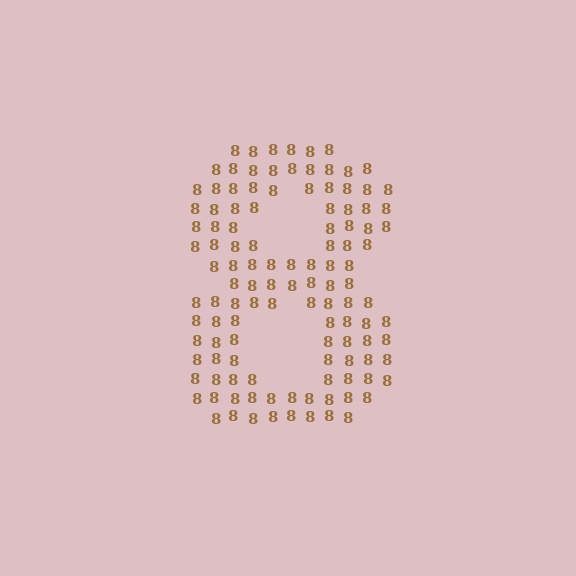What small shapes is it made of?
It is made of small digit 8's.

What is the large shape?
The large shape is the digit 8.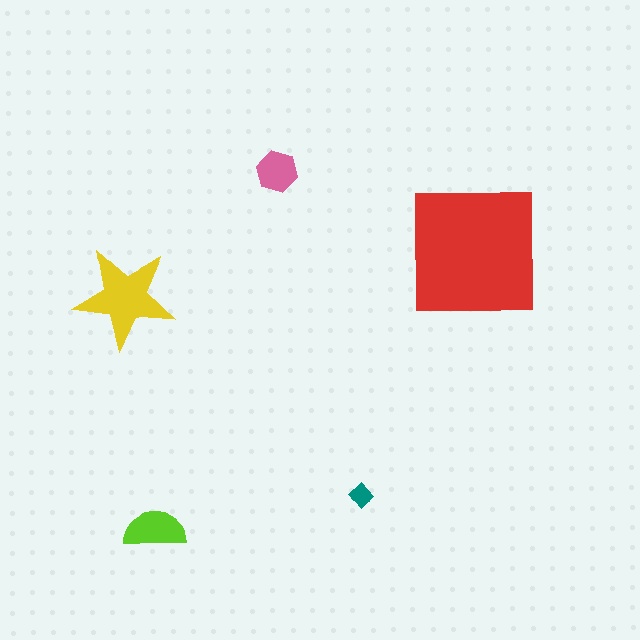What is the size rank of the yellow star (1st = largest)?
2nd.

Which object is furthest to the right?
The red square is rightmost.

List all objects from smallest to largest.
The teal diamond, the pink hexagon, the lime semicircle, the yellow star, the red square.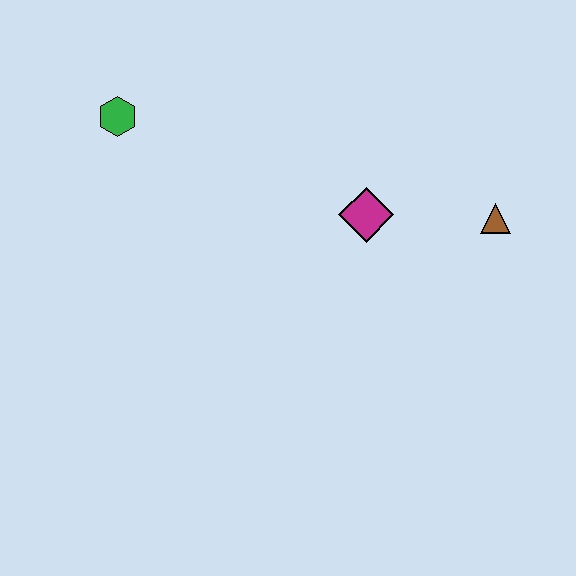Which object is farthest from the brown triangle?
The green hexagon is farthest from the brown triangle.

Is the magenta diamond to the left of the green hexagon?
No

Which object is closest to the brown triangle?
The magenta diamond is closest to the brown triangle.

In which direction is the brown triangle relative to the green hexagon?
The brown triangle is to the right of the green hexagon.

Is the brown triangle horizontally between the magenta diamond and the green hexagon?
No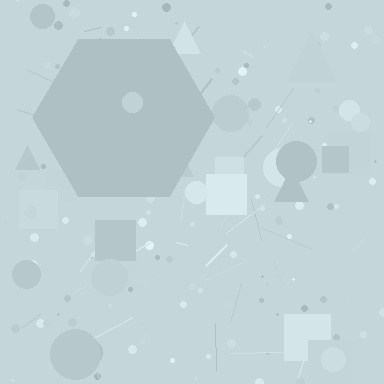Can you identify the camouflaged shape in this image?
The camouflaged shape is a hexagon.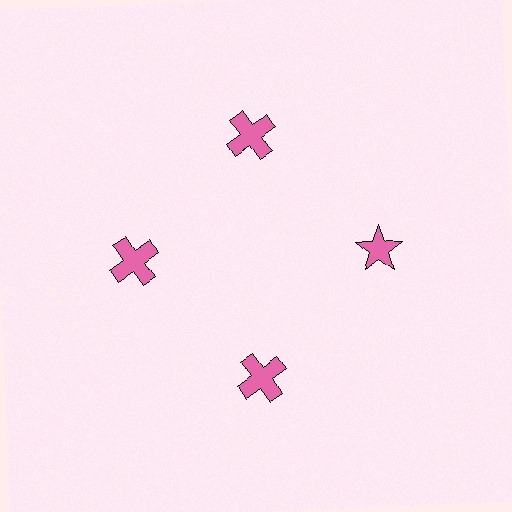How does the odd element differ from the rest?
It has a different shape: star instead of cross.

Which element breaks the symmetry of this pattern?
The pink star at roughly the 3 o'clock position breaks the symmetry. All other shapes are pink crosses.